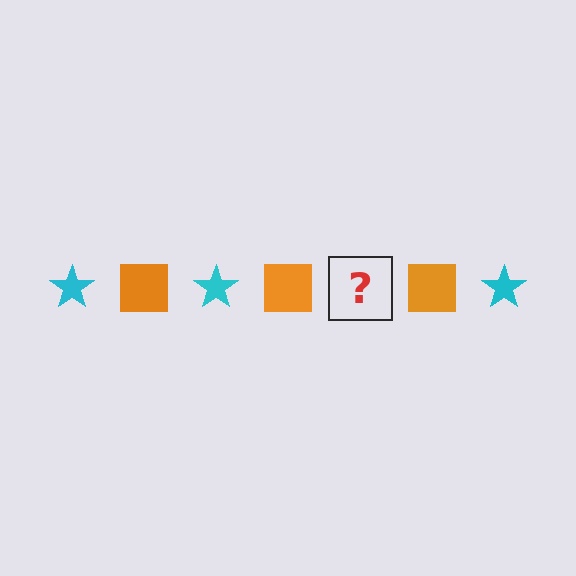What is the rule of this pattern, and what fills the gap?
The rule is that the pattern alternates between cyan star and orange square. The gap should be filled with a cyan star.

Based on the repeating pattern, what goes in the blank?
The blank should be a cyan star.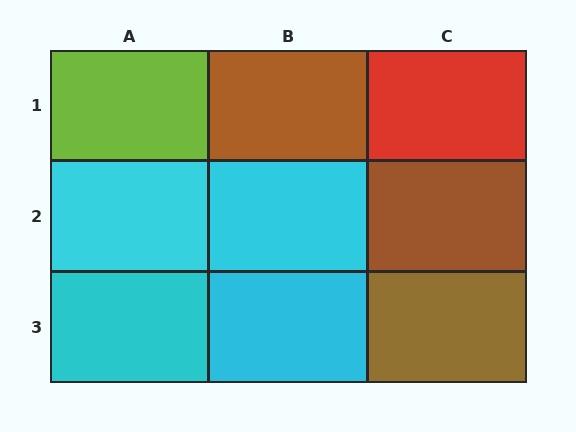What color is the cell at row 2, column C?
Brown.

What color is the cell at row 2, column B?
Cyan.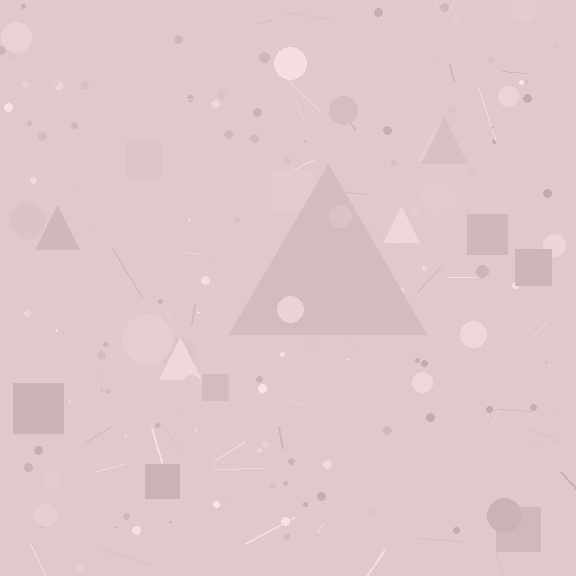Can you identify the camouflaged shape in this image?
The camouflaged shape is a triangle.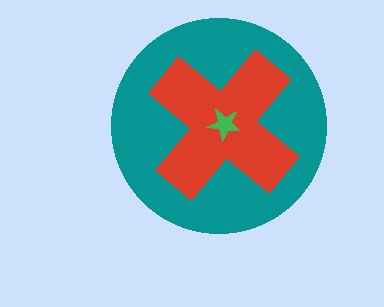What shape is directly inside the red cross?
The green star.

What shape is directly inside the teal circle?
The red cross.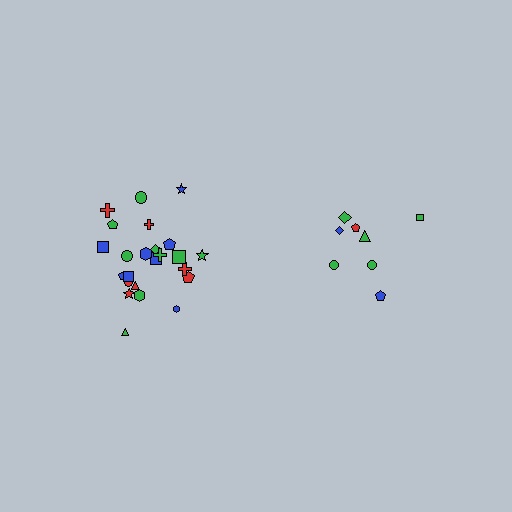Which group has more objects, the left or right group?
The left group.